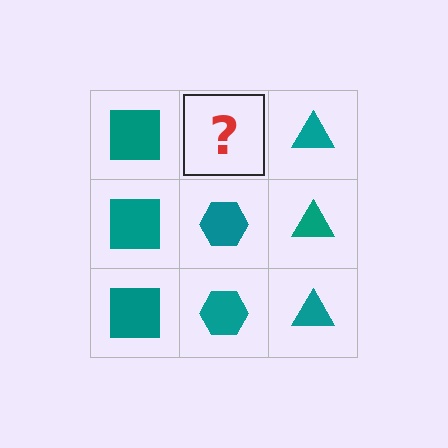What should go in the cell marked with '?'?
The missing cell should contain a teal hexagon.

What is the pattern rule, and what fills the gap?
The rule is that each column has a consistent shape. The gap should be filled with a teal hexagon.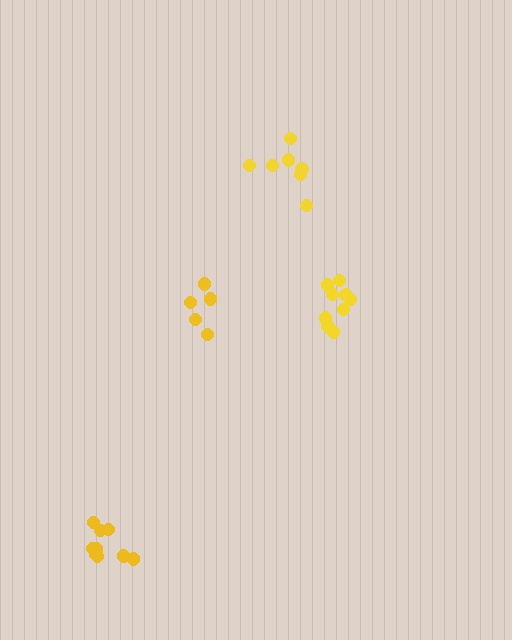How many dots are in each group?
Group 1: 7 dots, Group 2: 5 dots, Group 3: 9 dots, Group 4: 10 dots (31 total).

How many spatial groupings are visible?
There are 4 spatial groupings.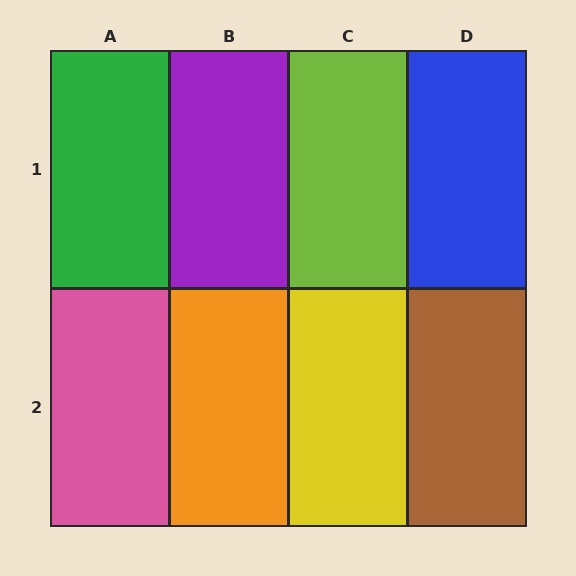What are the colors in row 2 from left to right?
Pink, orange, yellow, brown.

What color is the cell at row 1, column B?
Purple.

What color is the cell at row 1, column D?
Blue.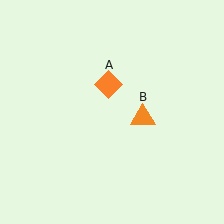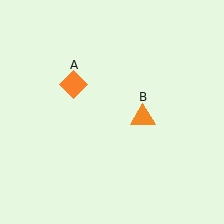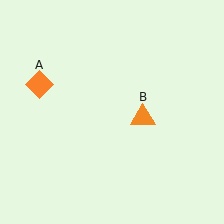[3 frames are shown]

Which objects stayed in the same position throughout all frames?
Orange triangle (object B) remained stationary.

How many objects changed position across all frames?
1 object changed position: orange diamond (object A).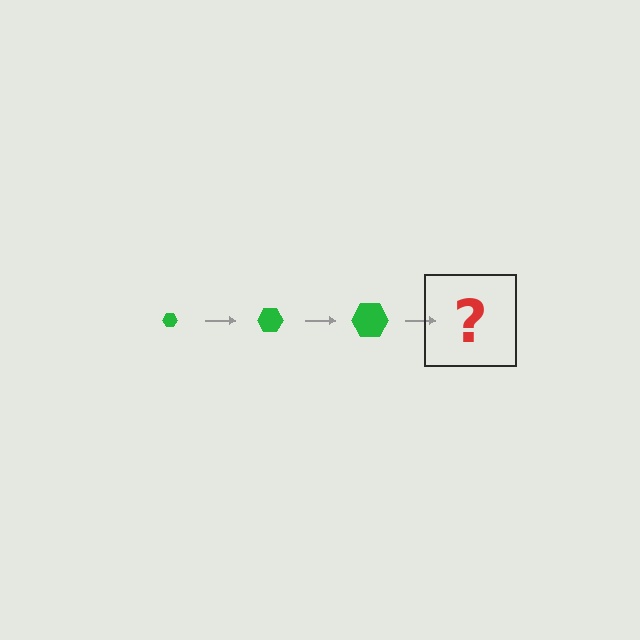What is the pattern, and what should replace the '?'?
The pattern is that the hexagon gets progressively larger each step. The '?' should be a green hexagon, larger than the previous one.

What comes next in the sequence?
The next element should be a green hexagon, larger than the previous one.